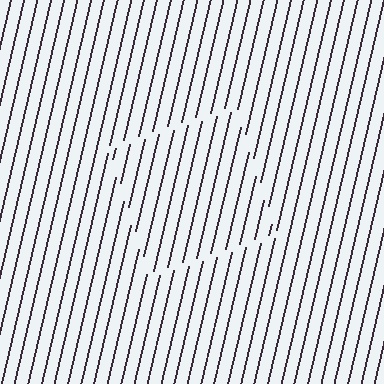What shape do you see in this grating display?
An illusory square. The interior of the shape contains the same grating, shifted by half a period — the contour is defined by the phase discontinuity where line-ends from the inner and outer gratings abut.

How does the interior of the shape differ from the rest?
The interior of the shape contains the same grating, shifted by half a period — the contour is defined by the phase discontinuity where line-ends from the inner and outer gratings abut.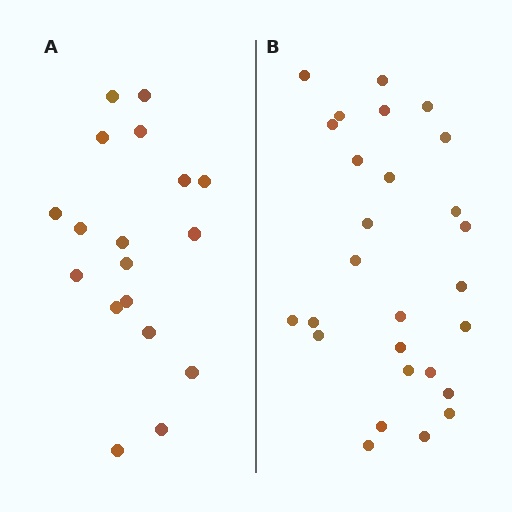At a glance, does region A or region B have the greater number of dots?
Region B (the right region) has more dots.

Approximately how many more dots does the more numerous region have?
Region B has roughly 8 or so more dots than region A.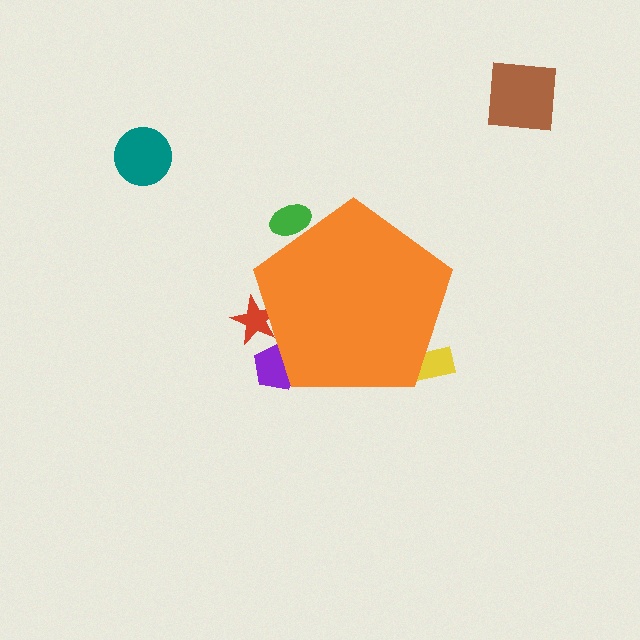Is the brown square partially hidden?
No, the brown square is fully visible.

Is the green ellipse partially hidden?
Yes, the green ellipse is partially hidden behind the orange pentagon.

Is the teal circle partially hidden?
No, the teal circle is fully visible.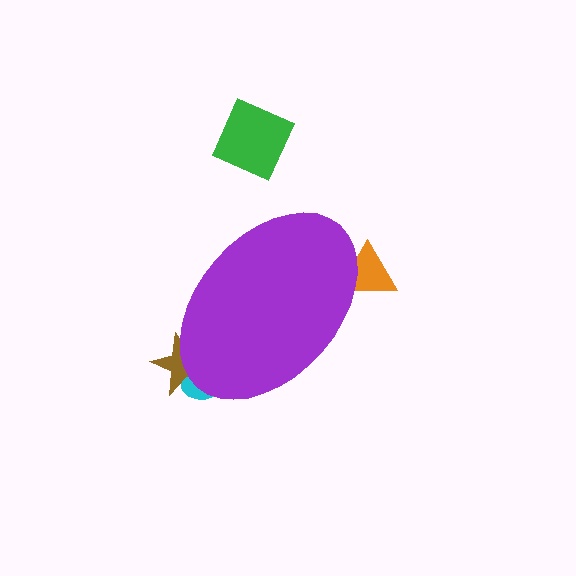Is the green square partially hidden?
No, the green square is fully visible.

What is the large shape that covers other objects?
A purple ellipse.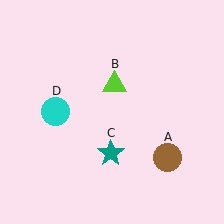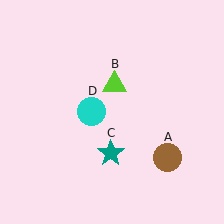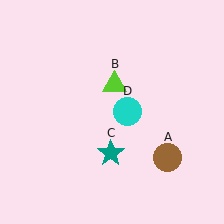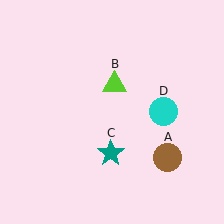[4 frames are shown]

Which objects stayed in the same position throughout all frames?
Brown circle (object A) and lime triangle (object B) and teal star (object C) remained stationary.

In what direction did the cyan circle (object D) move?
The cyan circle (object D) moved right.